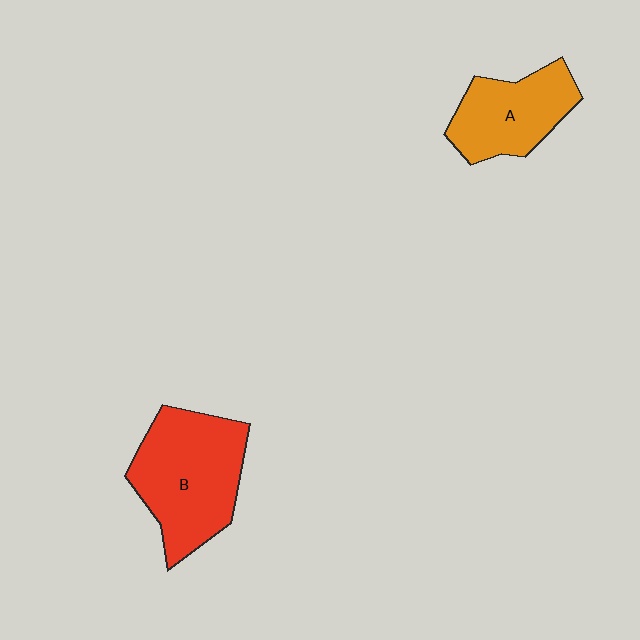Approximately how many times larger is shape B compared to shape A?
Approximately 1.5 times.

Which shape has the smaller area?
Shape A (orange).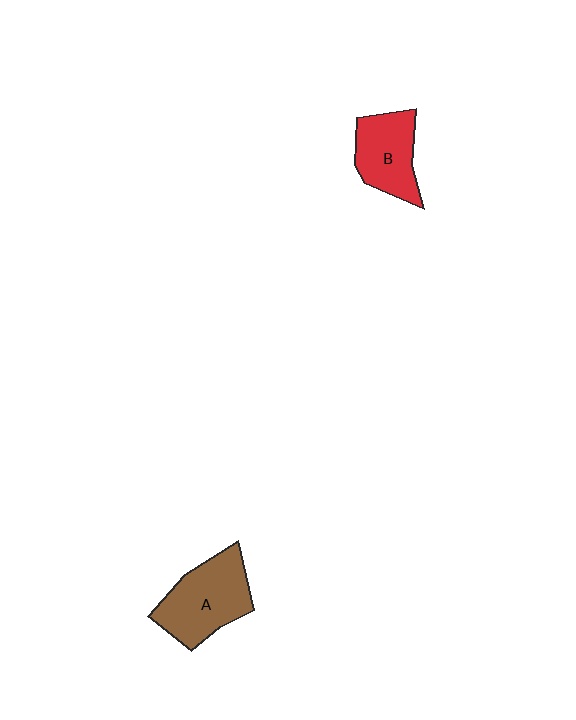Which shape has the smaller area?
Shape B (red).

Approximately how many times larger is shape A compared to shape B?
Approximately 1.3 times.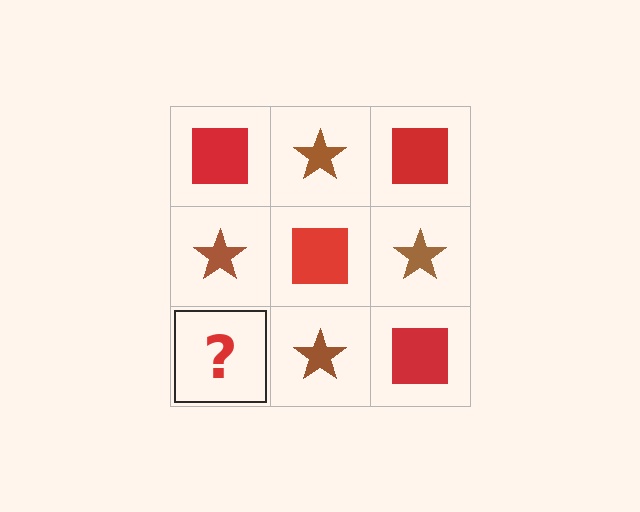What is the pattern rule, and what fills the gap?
The rule is that it alternates red square and brown star in a checkerboard pattern. The gap should be filled with a red square.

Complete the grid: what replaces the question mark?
The question mark should be replaced with a red square.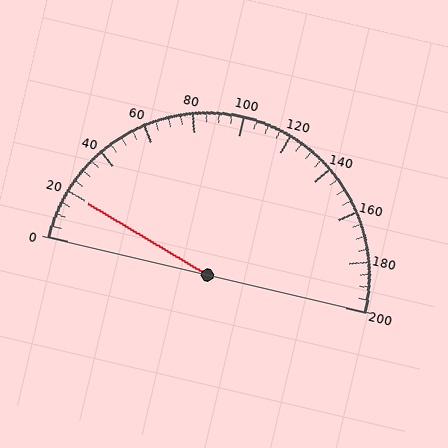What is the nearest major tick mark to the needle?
The nearest major tick mark is 20.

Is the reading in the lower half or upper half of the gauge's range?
The reading is in the lower half of the range (0 to 200).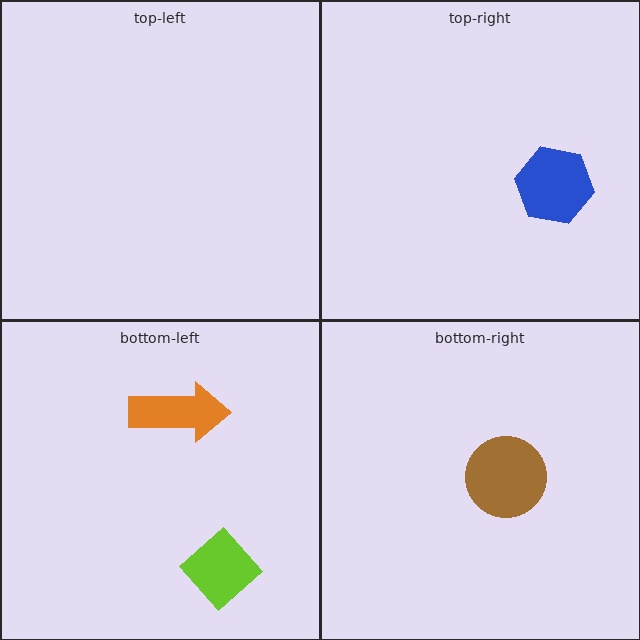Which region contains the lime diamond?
The bottom-left region.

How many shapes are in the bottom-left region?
2.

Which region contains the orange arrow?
The bottom-left region.